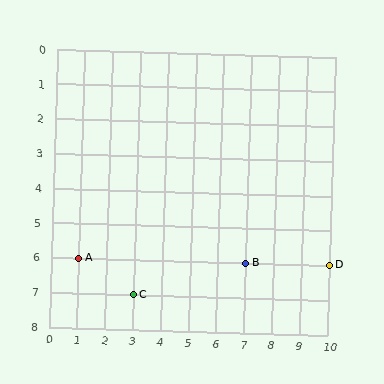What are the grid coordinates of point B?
Point B is at grid coordinates (7, 6).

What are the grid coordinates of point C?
Point C is at grid coordinates (3, 7).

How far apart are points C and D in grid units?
Points C and D are 7 columns and 1 row apart (about 7.1 grid units diagonally).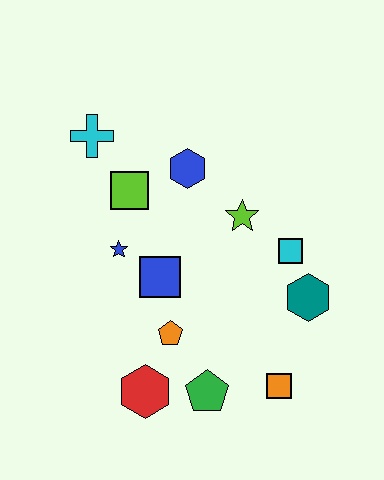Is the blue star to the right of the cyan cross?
Yes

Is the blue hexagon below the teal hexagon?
No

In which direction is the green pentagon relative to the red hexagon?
The green pentagon is to the right of the red hexagon.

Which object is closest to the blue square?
The blue star is closest to the blue square.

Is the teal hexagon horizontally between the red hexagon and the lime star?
No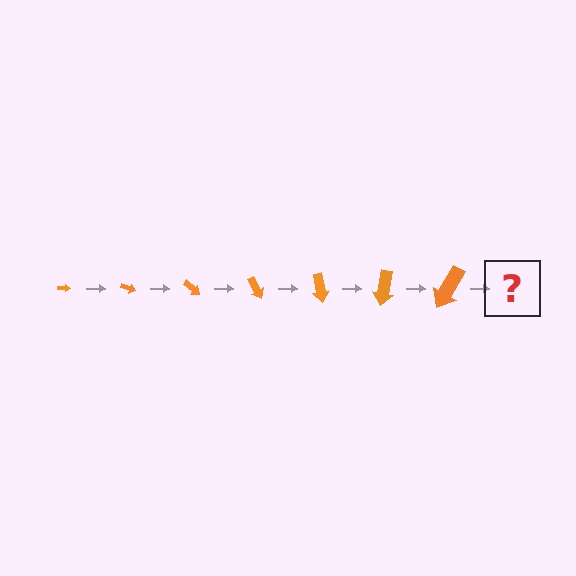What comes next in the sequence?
The next element should be an arrow, larger than the previous one and rotated 140 degrees from the start.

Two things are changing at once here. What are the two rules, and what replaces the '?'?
The two rules are that the arrow grows larger each step and it rotates 20 degrees each step. The '?' should be an arrow, larger than the previous one and rotated 140 degrees from the start.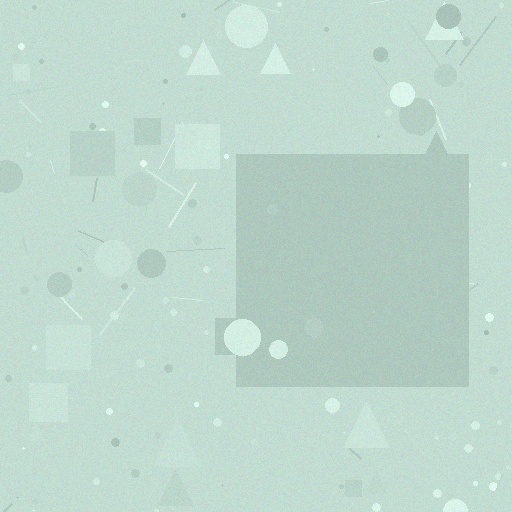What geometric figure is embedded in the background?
A square is embedded in the background.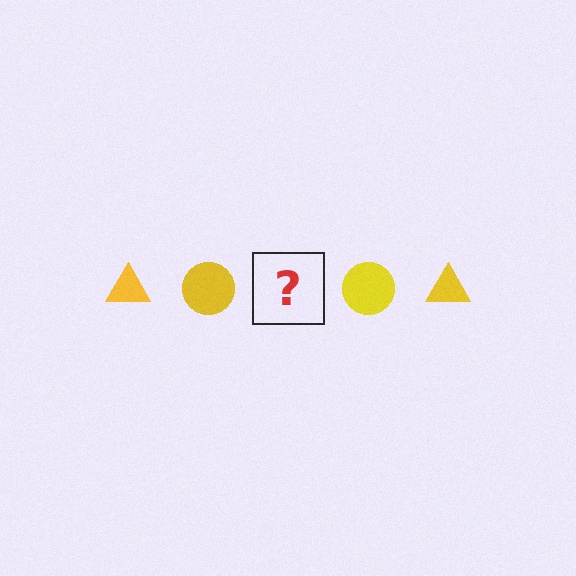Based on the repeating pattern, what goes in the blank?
The blank should be a yellow triangle.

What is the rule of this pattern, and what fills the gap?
The rule is that the pattern cycles through triangle, circle shapes in yellow. The gap should be filled with a yellow triangle.